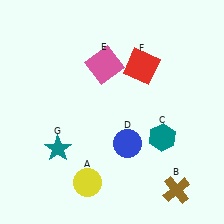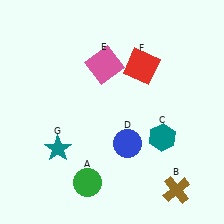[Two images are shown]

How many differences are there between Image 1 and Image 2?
There is 1 difference between the two images.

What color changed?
The circle (A) changed from yellow in Image 1 to green in Image 2.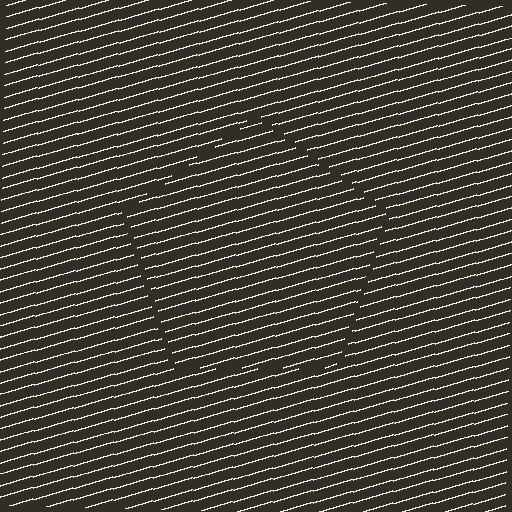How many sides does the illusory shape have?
5 sides — the line-ends trace a pentagon.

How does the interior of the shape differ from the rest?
The interior of the shape contains the same grating, shifted by half a period — the contour is defined by the phase discontinuity where line-ends from the inner and outer gratings abut.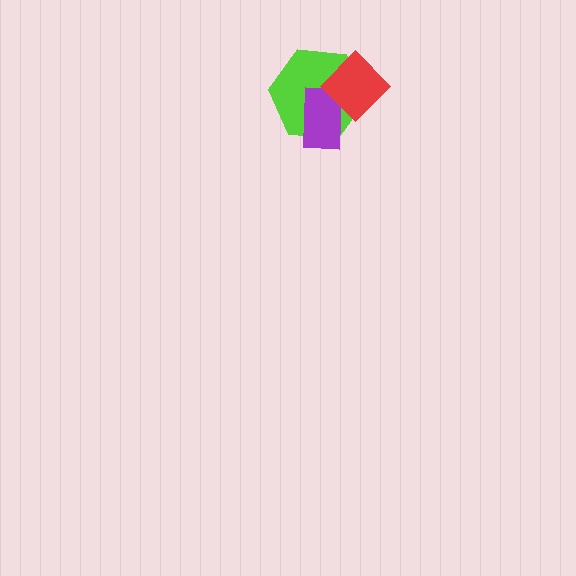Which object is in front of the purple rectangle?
The red diamond is in front of the purple rectangle.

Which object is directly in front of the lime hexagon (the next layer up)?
The purple rectangle is directly in front of the lime hexagon.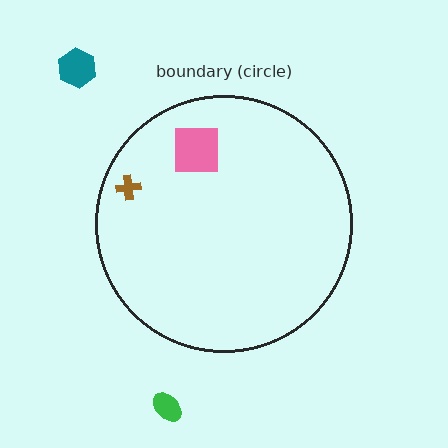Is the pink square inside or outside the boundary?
Inside.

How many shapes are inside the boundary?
2 inside, 2 outside.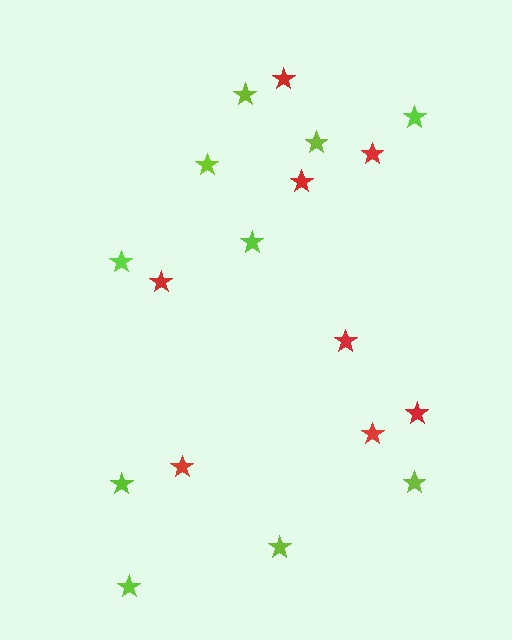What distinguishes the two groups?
There are 2 groups: one group of red stars (8) and one group of lime stars (10).